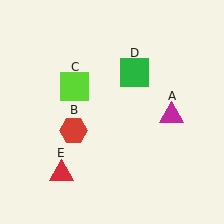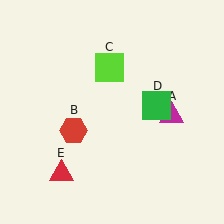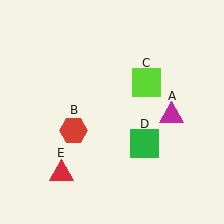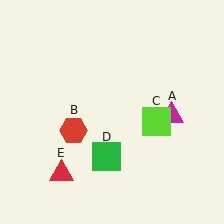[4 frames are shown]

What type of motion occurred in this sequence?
The lime square (object C), green square (object D) rotated clockwise around the center of the scene.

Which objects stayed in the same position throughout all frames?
Magenta triangle (object A) and red hexagon (object B) and red triangle (object E) remained stationary.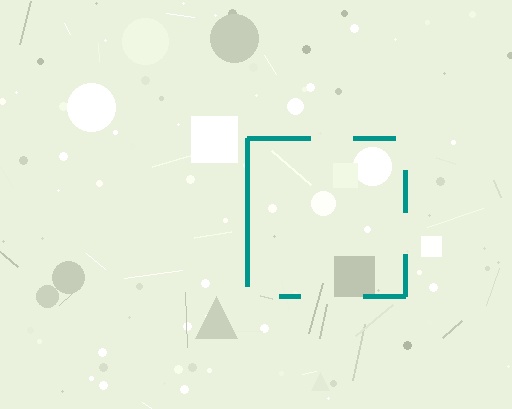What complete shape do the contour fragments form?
The contour fragments form a square.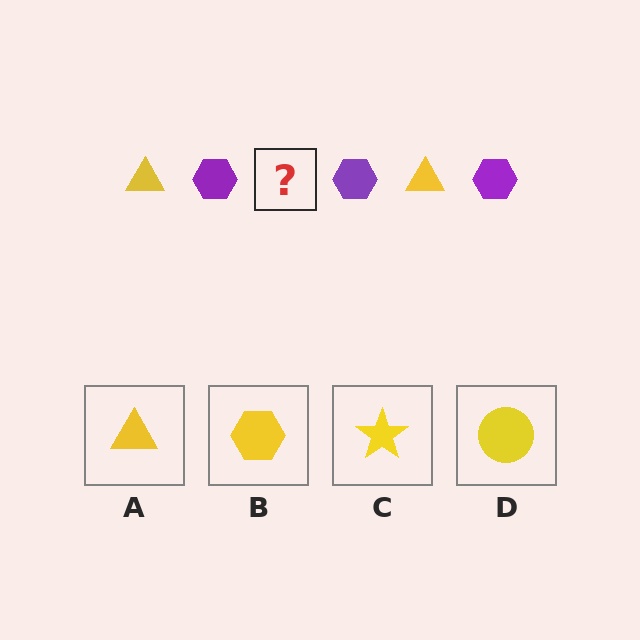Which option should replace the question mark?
Option A.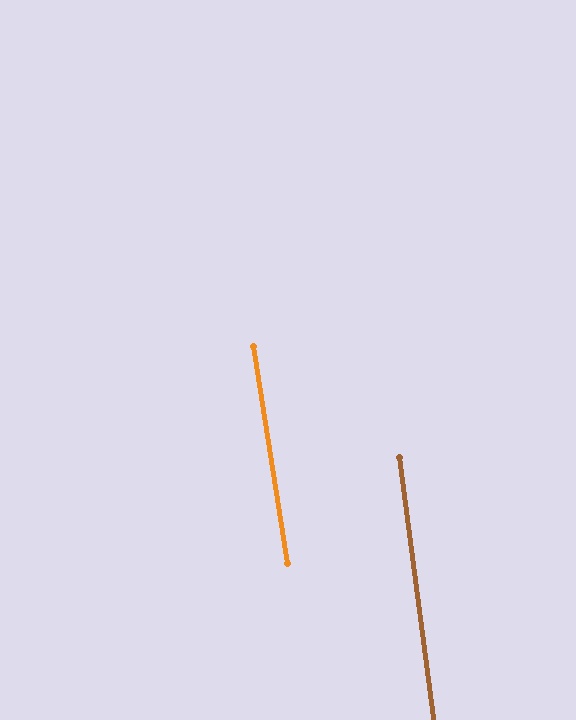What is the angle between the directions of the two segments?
Approximately 1 degree.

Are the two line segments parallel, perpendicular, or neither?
Parallel — their directions differ by only 1.4°.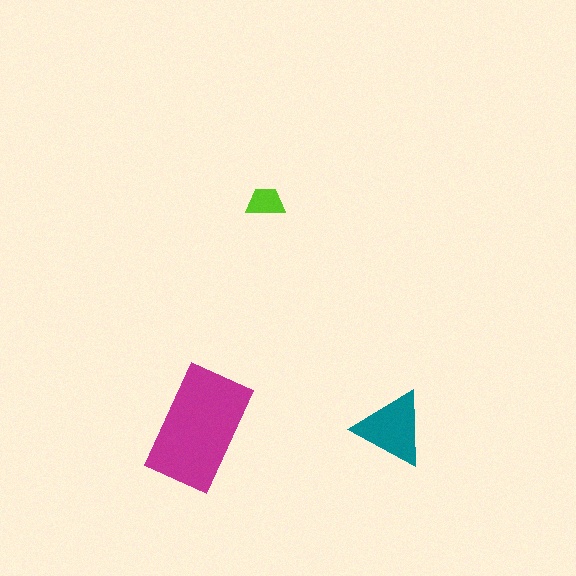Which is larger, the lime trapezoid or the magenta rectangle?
The magenta rectangle.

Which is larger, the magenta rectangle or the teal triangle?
The magenta rectangle.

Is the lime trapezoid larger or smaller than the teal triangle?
Smaller.